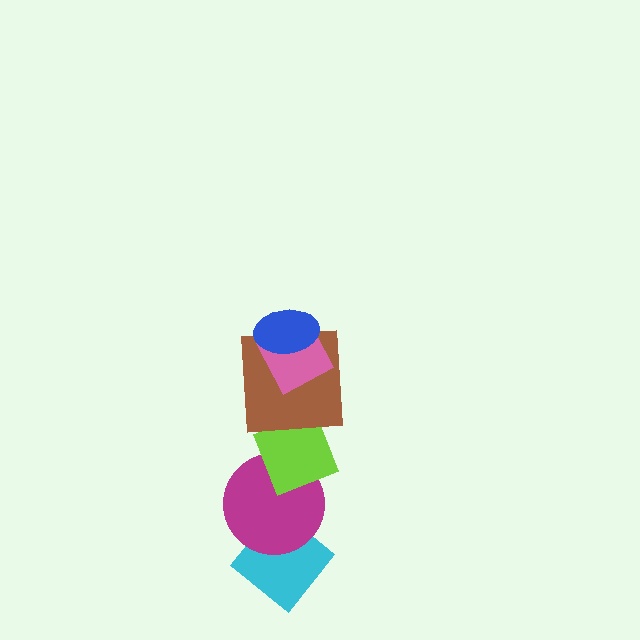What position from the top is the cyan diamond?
The cyan diamond is 6th from the top.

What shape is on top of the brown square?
The pink diamond is on top of the brown square.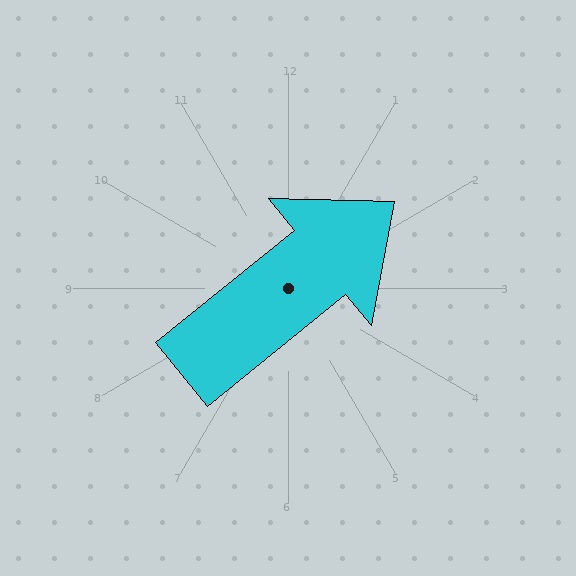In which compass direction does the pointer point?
Northeast.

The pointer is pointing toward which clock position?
Roughly 2 o'clock.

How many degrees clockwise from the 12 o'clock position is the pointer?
Approximately 51 degrees.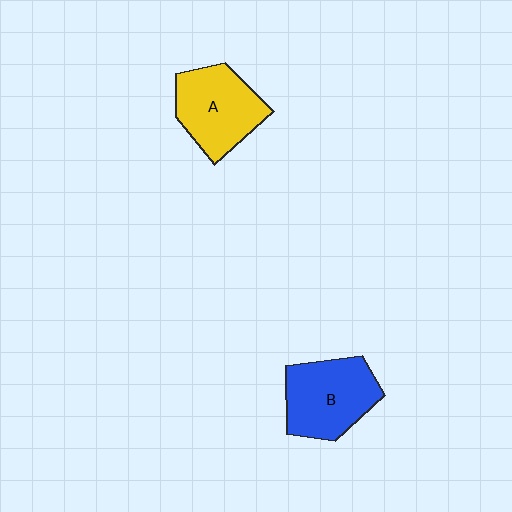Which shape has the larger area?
Shape B (blue).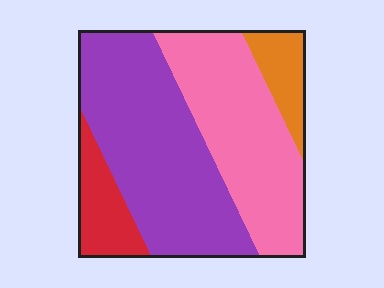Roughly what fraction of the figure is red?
Red covers 11% of the figure.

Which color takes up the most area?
Purple, at roughly 45%.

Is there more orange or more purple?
Purple.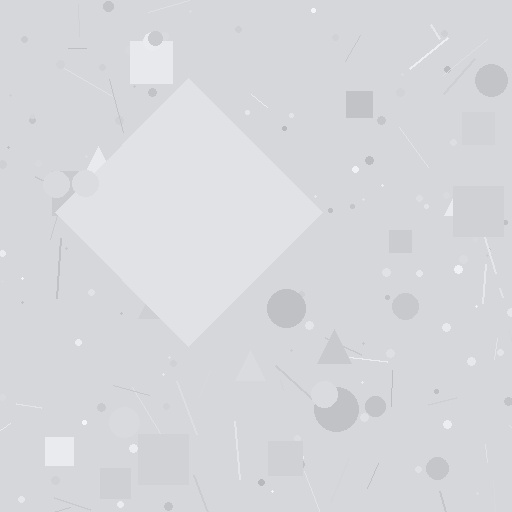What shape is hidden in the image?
A diamond is hidden in the image.